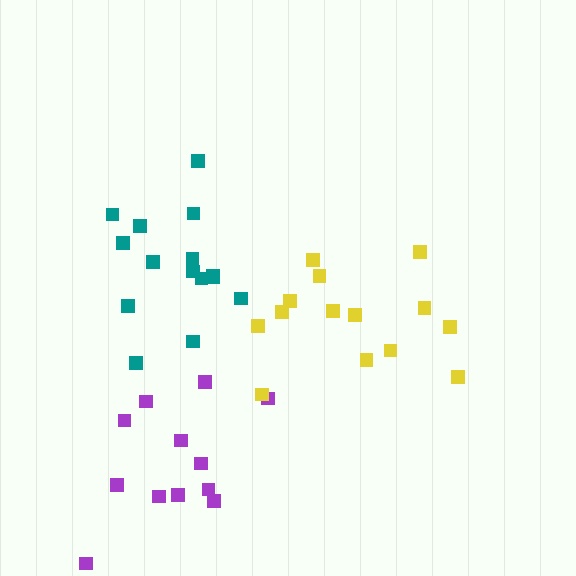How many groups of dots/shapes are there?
There are 3 groups.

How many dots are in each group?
Group 1: 12 dots, Group 2: 14 dots, Group 3: 15 dots (41 total).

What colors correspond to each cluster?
The clusters are colored: purple, yellow, teal.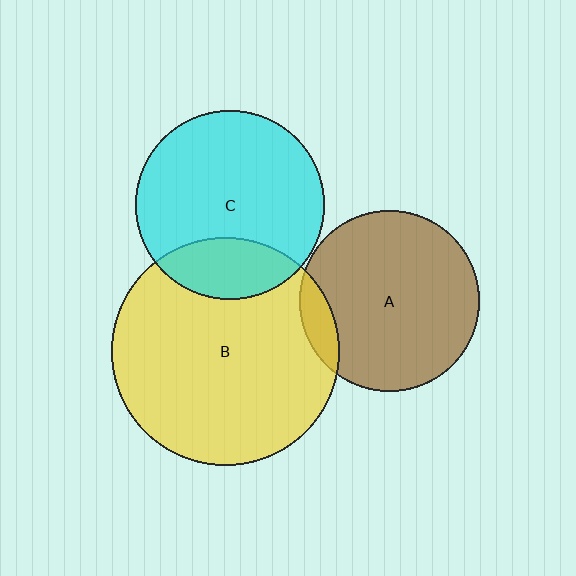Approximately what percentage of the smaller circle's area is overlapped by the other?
Approximately 25%.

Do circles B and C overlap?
Yes.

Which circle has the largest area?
Circle B (yellow).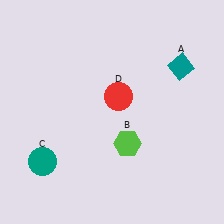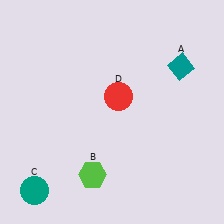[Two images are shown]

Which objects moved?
The objects that moved are: the lime hexagon (B), the teal circle (C).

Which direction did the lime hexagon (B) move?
The lime hexagon (B) moved left.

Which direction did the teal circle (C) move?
The teal circle (C) moved down.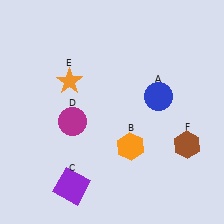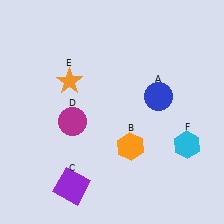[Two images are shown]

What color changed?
The hexagon (F) changed from brown in Image 1 to cyan in Image 2.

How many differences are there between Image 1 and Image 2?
There is 1 difference between the two images.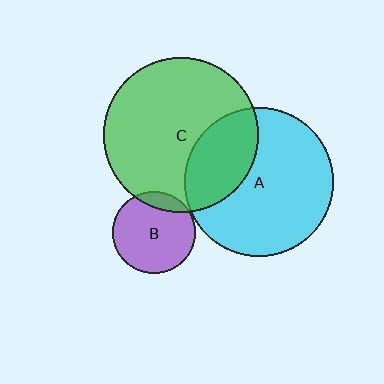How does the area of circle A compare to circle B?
Approximately 3.3 times.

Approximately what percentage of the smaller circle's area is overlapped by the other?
Approximately 30%.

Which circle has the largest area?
Circle C (green).